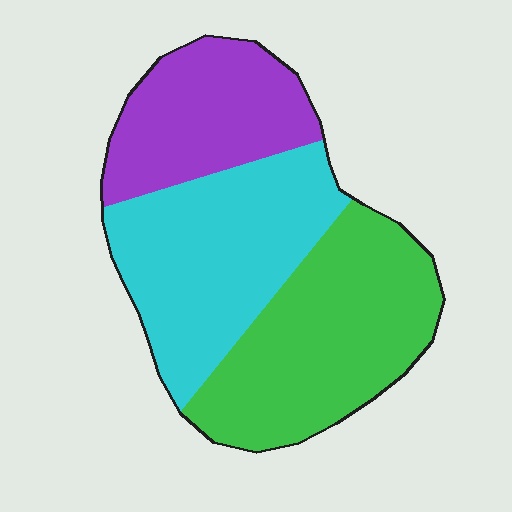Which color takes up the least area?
Purple, at roughly 25%.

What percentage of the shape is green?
Green covers roughly 40% of the shape.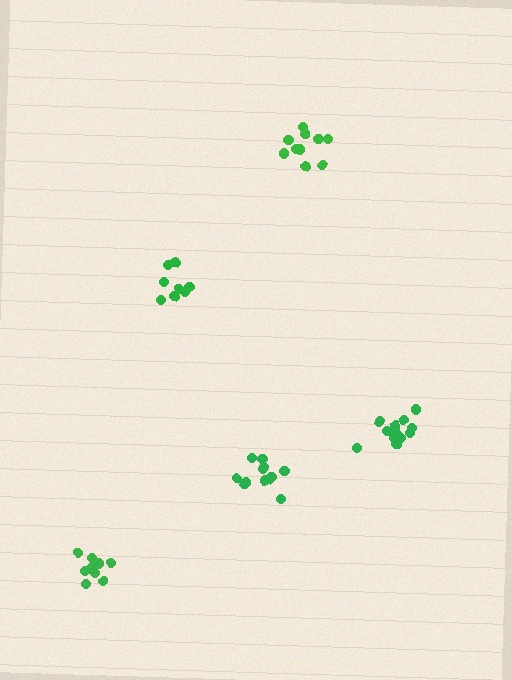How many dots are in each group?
Group 1: 10 dots, Group 2: 10 dots, Group 3: 12 dots, Group 4: 8 dots, Group 5: 14 dots (54 total).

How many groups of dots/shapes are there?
There are 5 groups.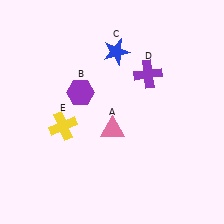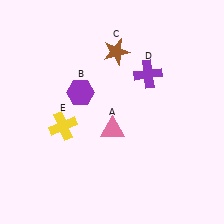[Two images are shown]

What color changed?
The star (C) changed from blue in Image 1 to brown in Image 2.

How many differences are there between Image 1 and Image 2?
There is 1 difference between the two images.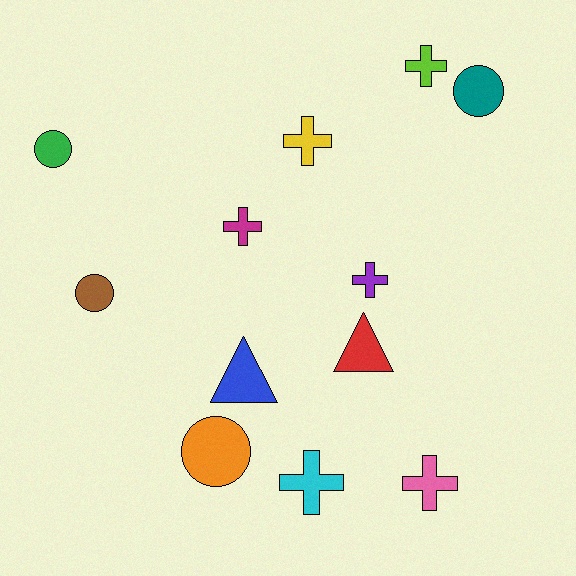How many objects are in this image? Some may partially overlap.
There are 12 objects.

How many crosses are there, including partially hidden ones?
There are 6 crosses.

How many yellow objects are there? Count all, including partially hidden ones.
There is 1 yellow object.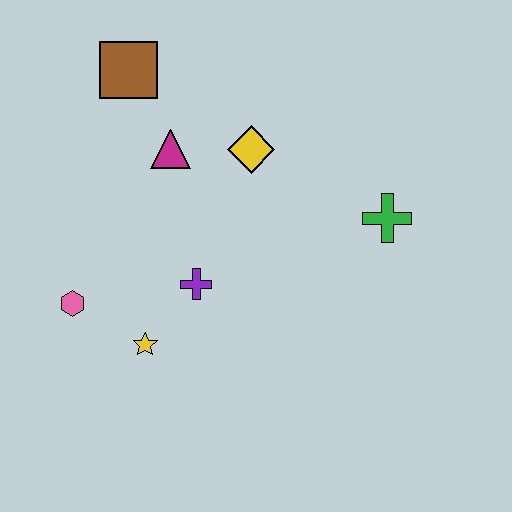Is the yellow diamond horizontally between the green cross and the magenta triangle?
Yes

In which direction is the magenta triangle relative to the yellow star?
The magenta triangle is above the yellow star.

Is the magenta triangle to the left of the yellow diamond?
Yes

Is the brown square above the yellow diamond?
Yes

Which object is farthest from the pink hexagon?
The green cross is farthest from the pink hexagon.